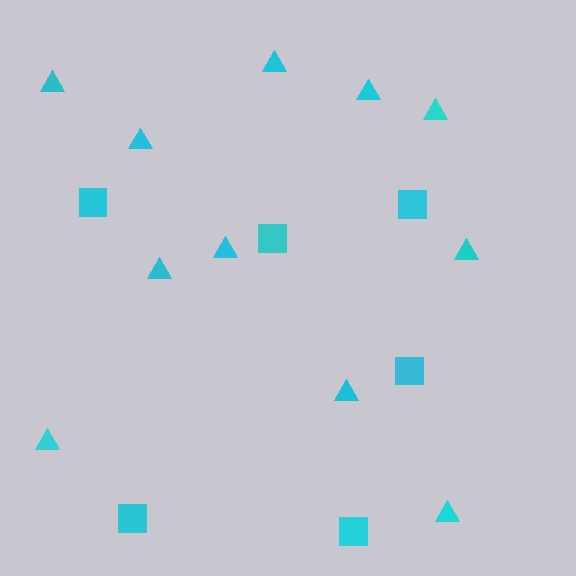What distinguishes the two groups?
There are 2 groups: one group of squares (6) and one group of triangles (11).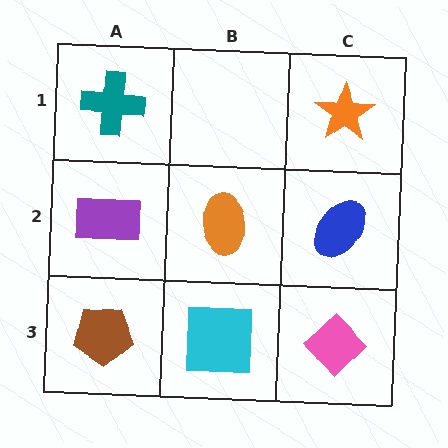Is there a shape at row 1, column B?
No, that cell is empty.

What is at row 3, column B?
A cyan square.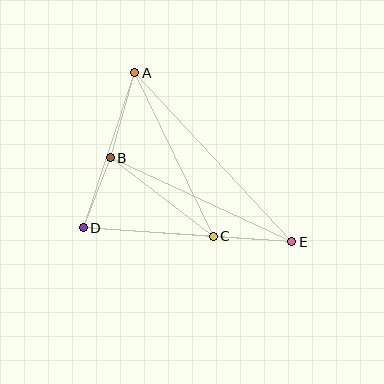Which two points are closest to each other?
Points B and D are closest to each other.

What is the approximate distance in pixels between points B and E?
The distance between B and E is approximately 200 pixels.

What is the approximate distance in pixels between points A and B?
The distance between A and B is approximately 88 pixels.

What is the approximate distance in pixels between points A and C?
The distance between A and C is approximately 181 pixels.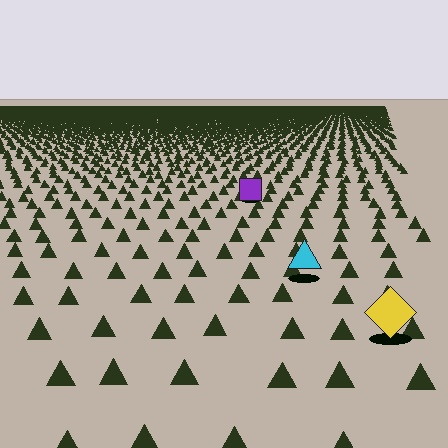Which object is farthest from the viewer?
The purple square is farthest from the viewer. It appears smaller and the ground texture around it is denser.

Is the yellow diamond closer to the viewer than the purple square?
Yes. The yellow diamond is closer — you can tell from the texture gradient: the ground texture is coarser near it.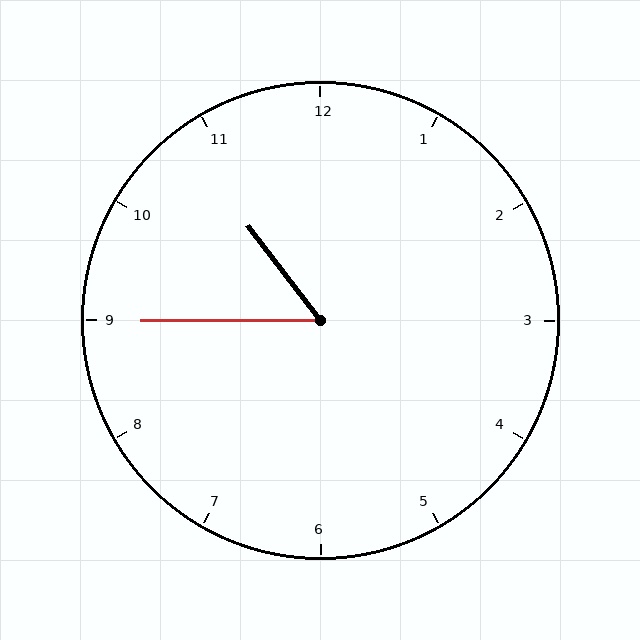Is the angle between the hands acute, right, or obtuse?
It is acute.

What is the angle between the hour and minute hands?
Approximately 52 degrees.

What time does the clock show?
10:45.